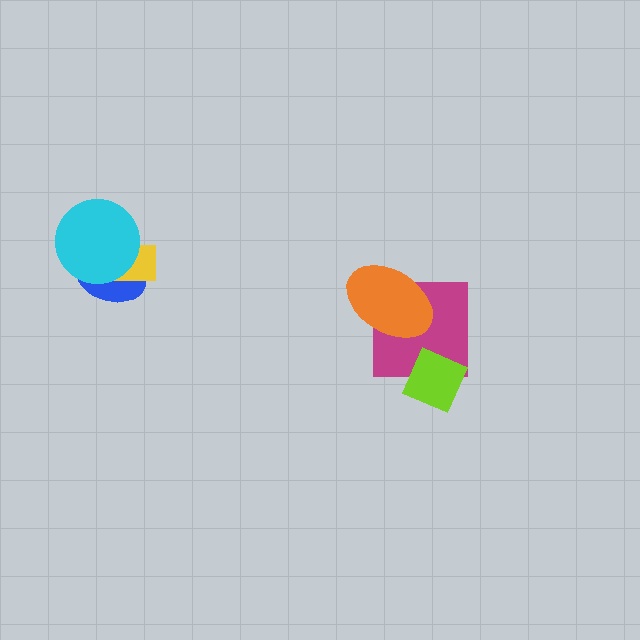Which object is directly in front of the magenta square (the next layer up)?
The lime diamond is directly in front of the magenta square.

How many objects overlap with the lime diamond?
1 object overlaps with the lime diamond.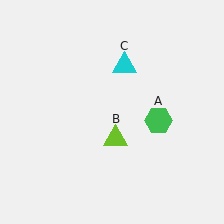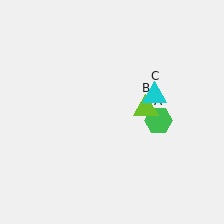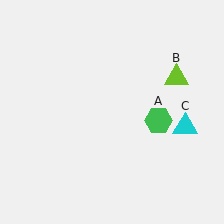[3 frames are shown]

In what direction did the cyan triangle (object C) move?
The cyan triangle (object C) moved down and to the right.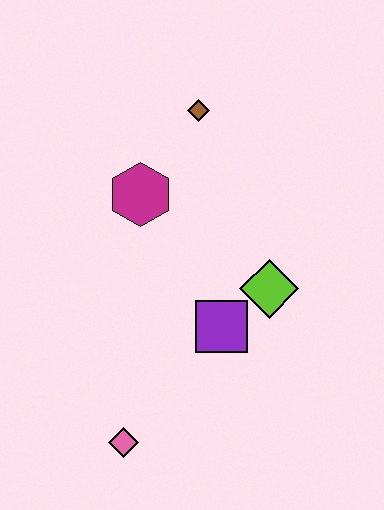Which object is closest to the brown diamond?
The magenta hexagon is closest to the brown diamond.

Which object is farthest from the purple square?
The brown diamond is farthest from the purple square.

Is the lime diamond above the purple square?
Yes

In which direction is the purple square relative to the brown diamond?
The purple square is below the brown diamond.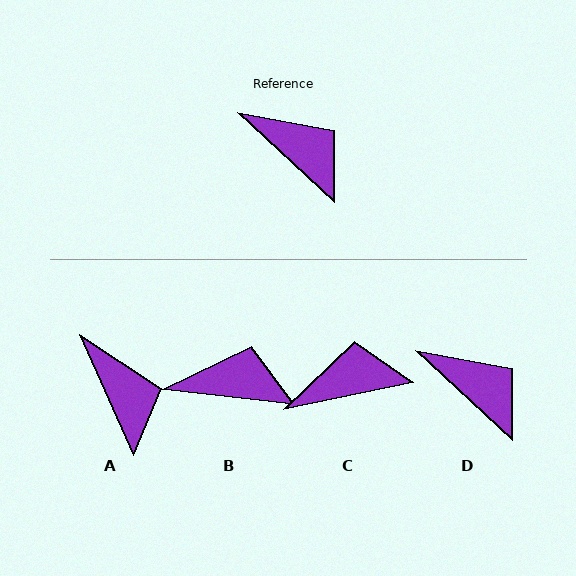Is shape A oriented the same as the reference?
No, it is off by about 23 degrees.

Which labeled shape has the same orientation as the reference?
D.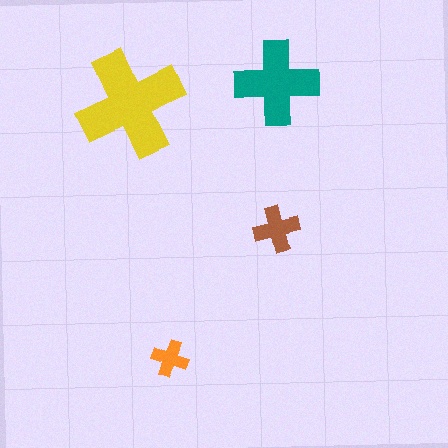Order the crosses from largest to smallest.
the yellow one, the teal one, the brown one, the orange one.